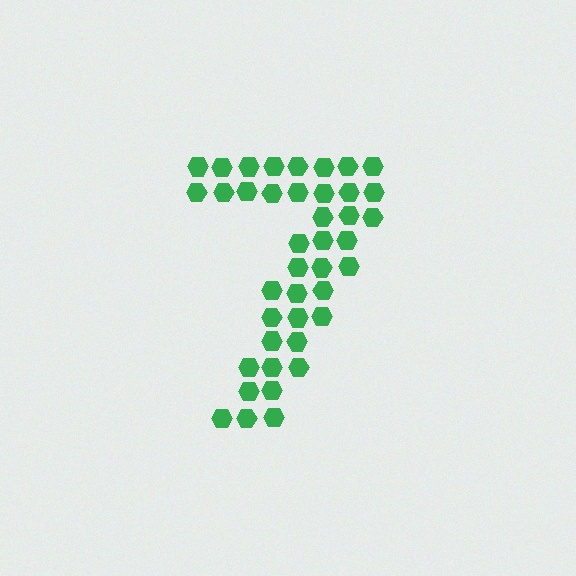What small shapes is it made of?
It is made of small hexagons.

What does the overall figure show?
The overall figure shows the digit 7.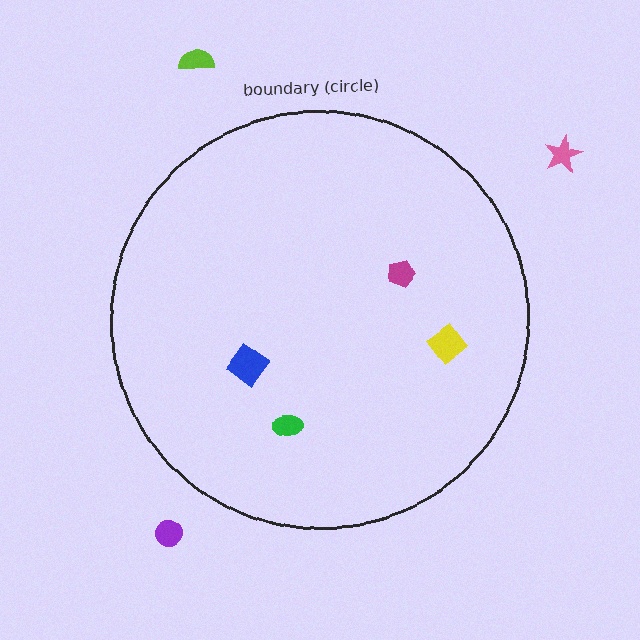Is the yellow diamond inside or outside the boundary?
Inside.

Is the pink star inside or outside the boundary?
Outside.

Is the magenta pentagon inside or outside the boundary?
Inside.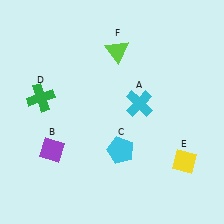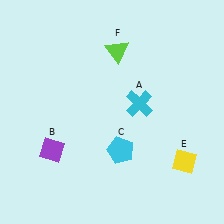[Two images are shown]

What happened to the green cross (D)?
The green cross (D) was removed in Image 2. It was in the top-left area of Image 1.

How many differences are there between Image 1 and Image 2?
There is 1 difference between the two images.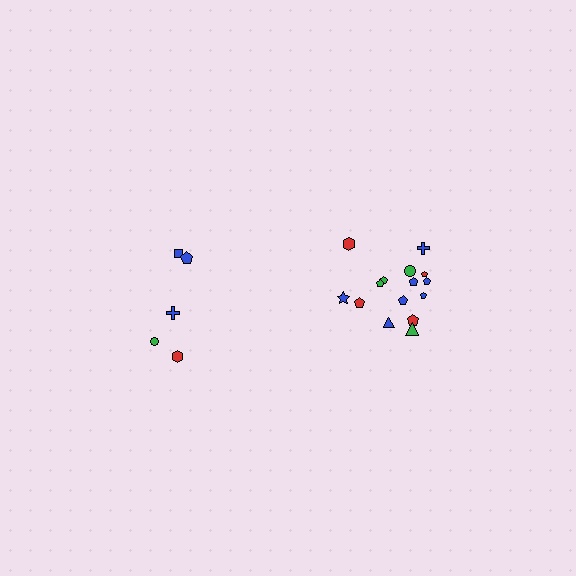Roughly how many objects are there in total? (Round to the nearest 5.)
Roughly 20 objects in total.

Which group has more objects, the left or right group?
The right group.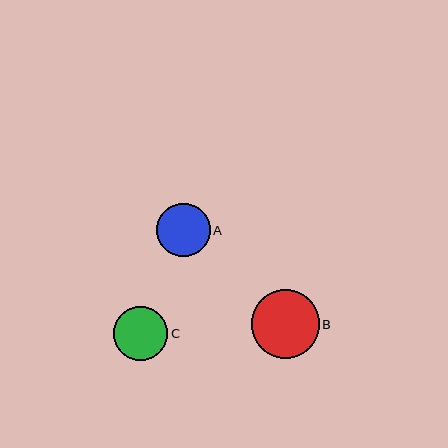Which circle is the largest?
Circle B is the largest with a size of approximately 68 pixels.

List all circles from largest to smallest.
From largest to smallest: B, C, A.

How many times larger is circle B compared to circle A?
Circle B is approximately 1.3 times the size of circle A.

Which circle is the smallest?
Circle A is the smallest with a size of approximately 53 pixels.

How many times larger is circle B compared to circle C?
Circle B is approximately 1.2 times the size of circle C.